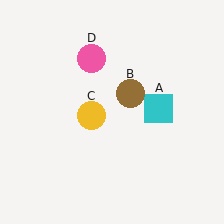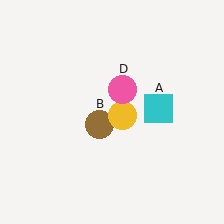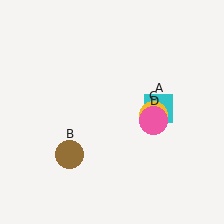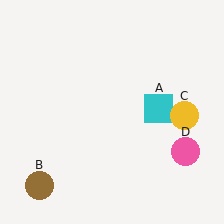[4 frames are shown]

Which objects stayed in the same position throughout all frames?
Cyan square (object A) remained stationary.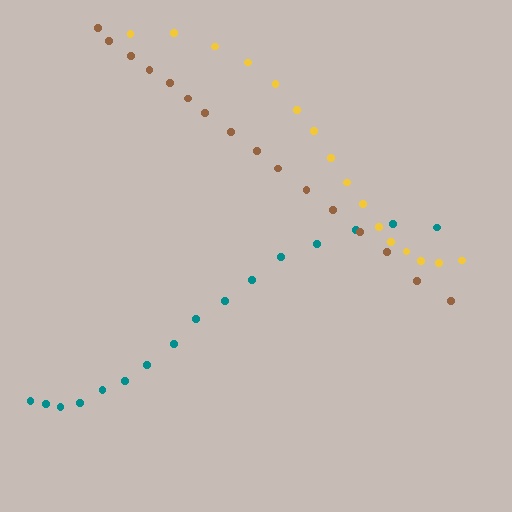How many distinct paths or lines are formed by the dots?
There are 3 distinct paths.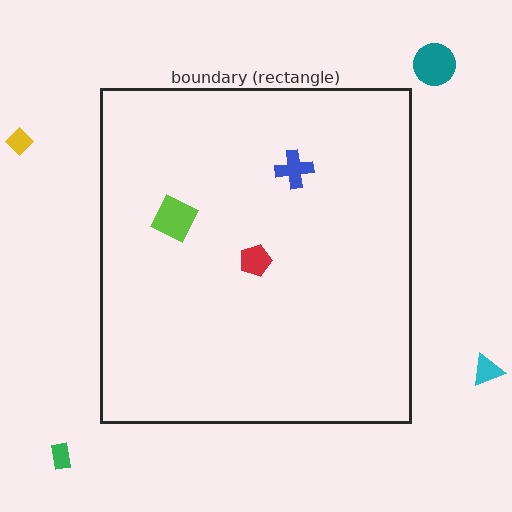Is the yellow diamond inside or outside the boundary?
Outside.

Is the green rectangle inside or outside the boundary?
Outside.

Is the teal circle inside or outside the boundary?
Outside.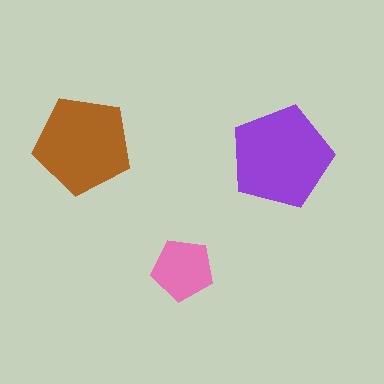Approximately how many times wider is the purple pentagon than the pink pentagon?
About 1.5 times wider.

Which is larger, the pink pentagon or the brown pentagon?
The brown one.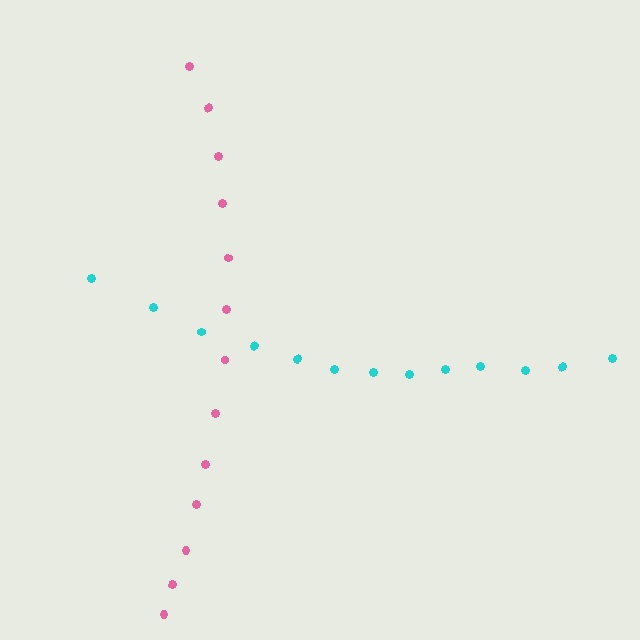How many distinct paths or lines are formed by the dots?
There are 2 distinct paths.